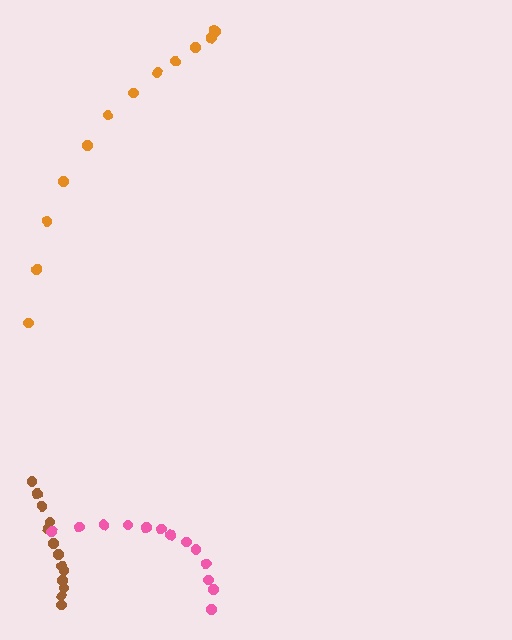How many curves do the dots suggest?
There are 3 distinct paths.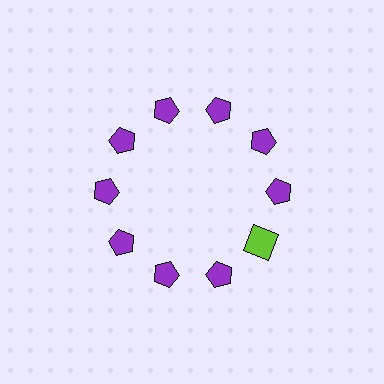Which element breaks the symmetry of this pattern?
The lime square at roughly the 4 o'clock position breaks the symmetry. All other shapes are purple pentagons.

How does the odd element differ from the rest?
It differs in both color (lime instead of purple) and shape (square instead of pentagon).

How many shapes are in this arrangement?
There are 10 shapes arranged in a ring pattern.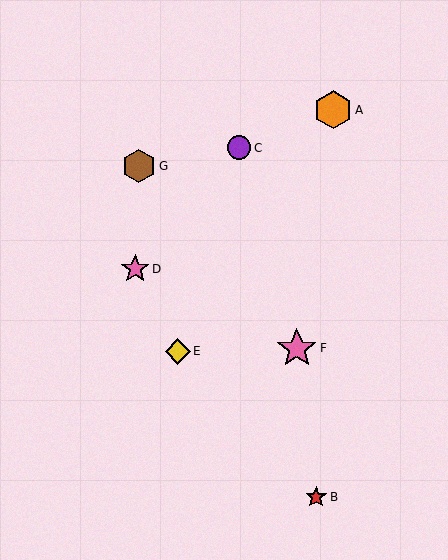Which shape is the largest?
The pink star (labeled F) is the largest.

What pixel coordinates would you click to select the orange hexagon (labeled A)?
Click at (333, 110) to select the orange hexagon A.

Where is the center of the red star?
The center of the red star is at (316, 497).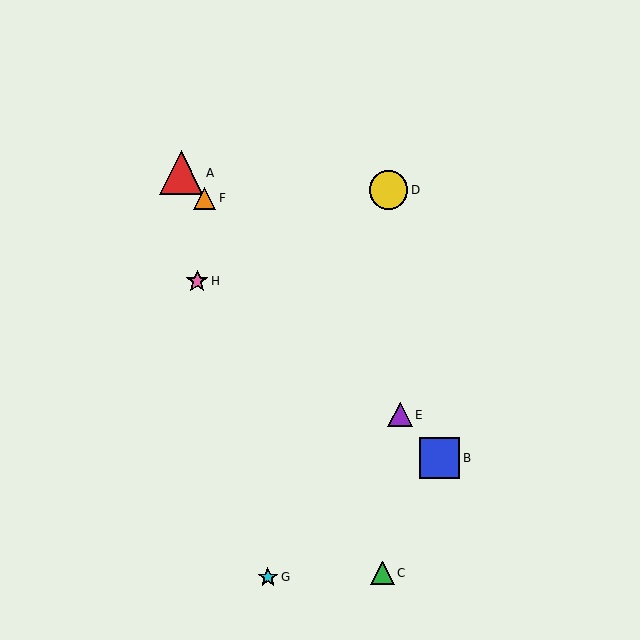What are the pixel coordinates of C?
Object C is at (382, 573).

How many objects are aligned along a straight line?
4 objects (A, B, E, F) are aligned along a straight line.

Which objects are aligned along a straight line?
Objects A, B, E, F are aligned along a straight line.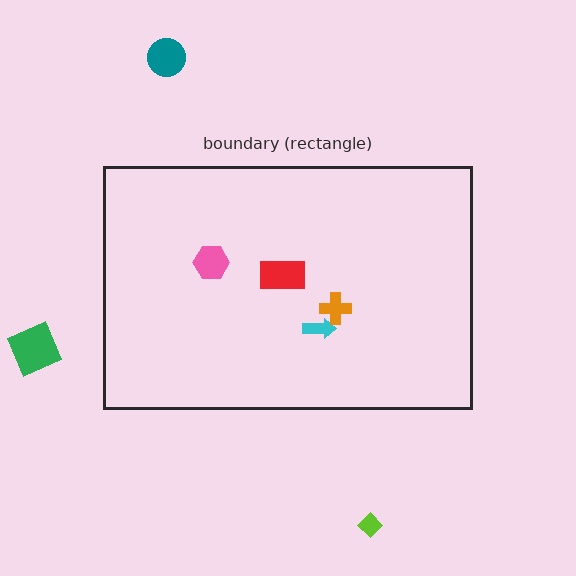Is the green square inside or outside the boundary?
Outside.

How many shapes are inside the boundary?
4 inside, 3 outside.